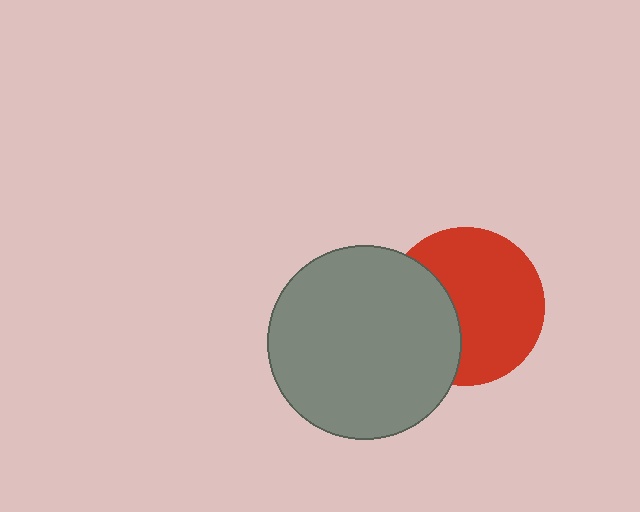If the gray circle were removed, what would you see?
You would see the complete red circle.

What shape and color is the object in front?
The object in front is a gray circle.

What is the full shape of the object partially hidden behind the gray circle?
The partially hidden object is a red circle.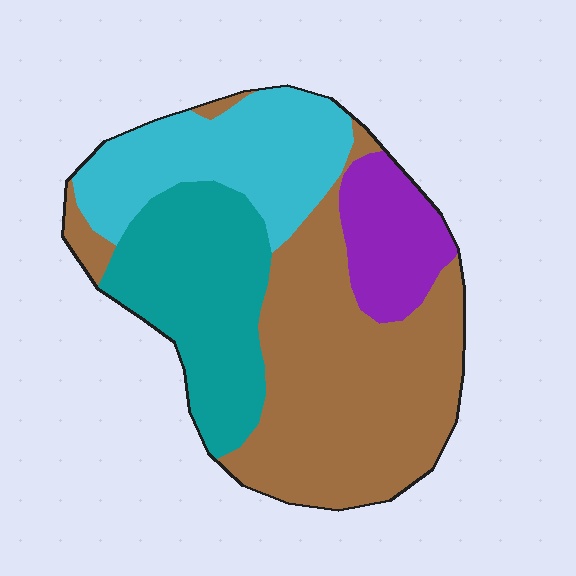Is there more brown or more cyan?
Brown.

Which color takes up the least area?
Purple, at roughly 10%.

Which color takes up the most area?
Brown, at roughly 40%.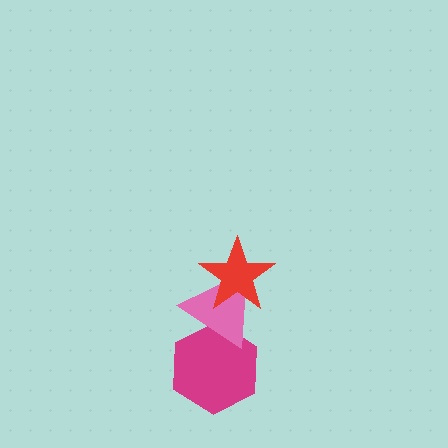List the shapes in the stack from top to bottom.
From top to bottom: the red star, the pink triangle, the magenta hexagon.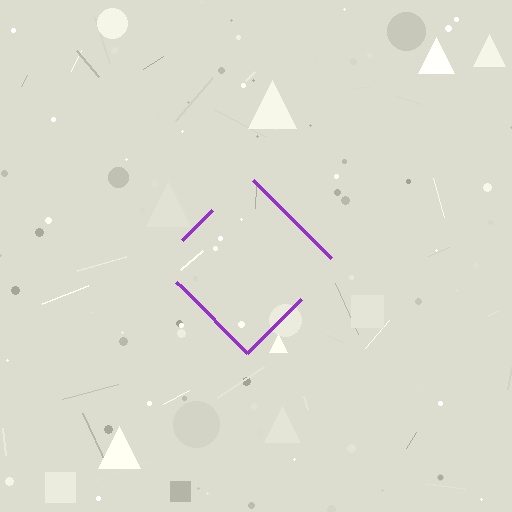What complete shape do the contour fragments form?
The contour fragments form a diamond.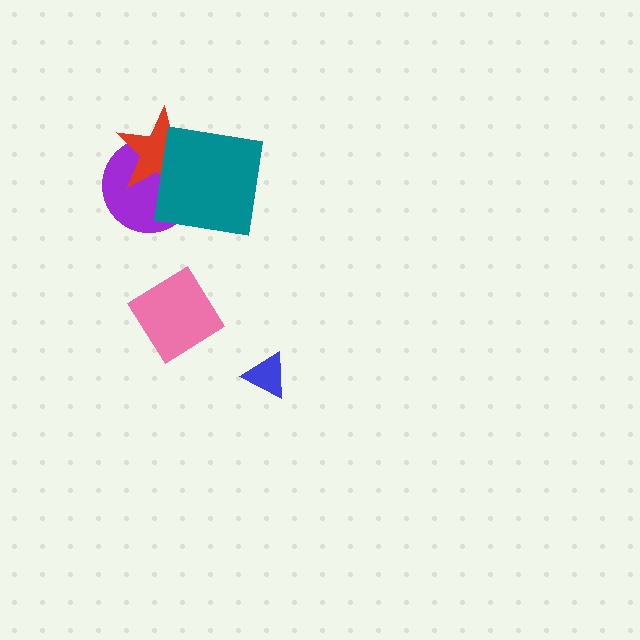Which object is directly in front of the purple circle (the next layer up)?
The red star is directly in front of the purple circle.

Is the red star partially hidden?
Yes, it is partially covered by another shape.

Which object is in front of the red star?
The teal square is in front of the red star.